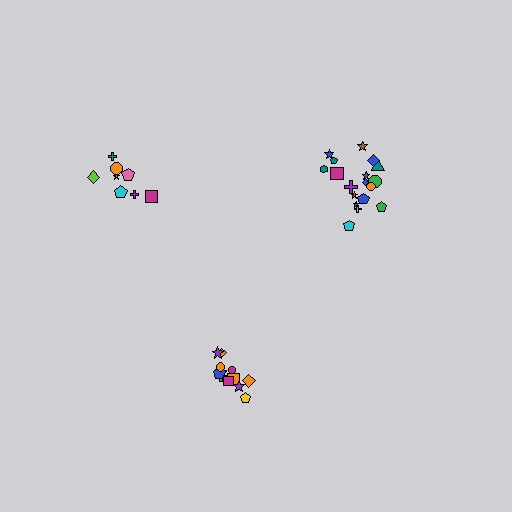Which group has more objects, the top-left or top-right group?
The top-right group.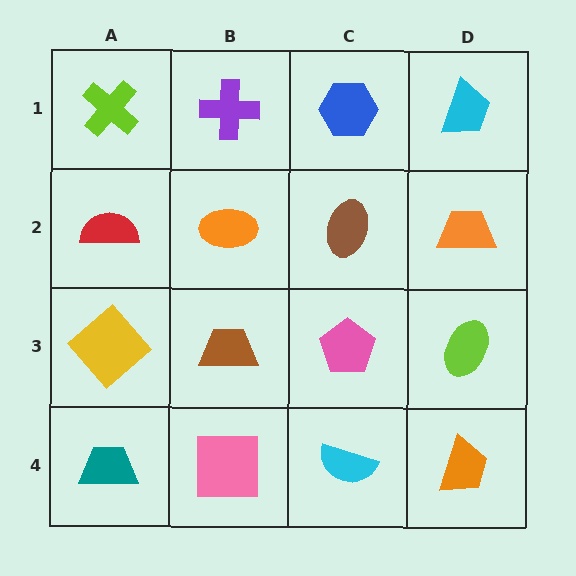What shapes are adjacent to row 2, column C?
A blue hexagon (row 1, column C), a pink pentagon (row 3, column C), an orange ellipse (row 2, column B), an orange trapezoid (row 2, column D).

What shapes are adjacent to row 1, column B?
An orange ellipse (row 2, column B), a lime cross (row 1, column A), a blue hexagon (row 1, column C).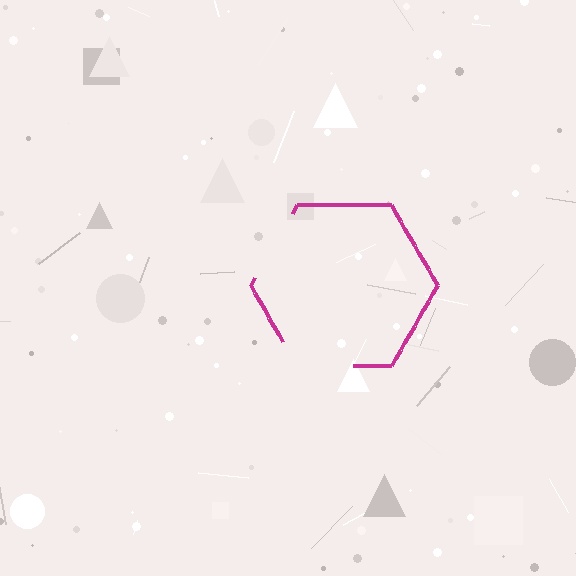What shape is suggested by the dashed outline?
The dashed outline suggests a hexagon.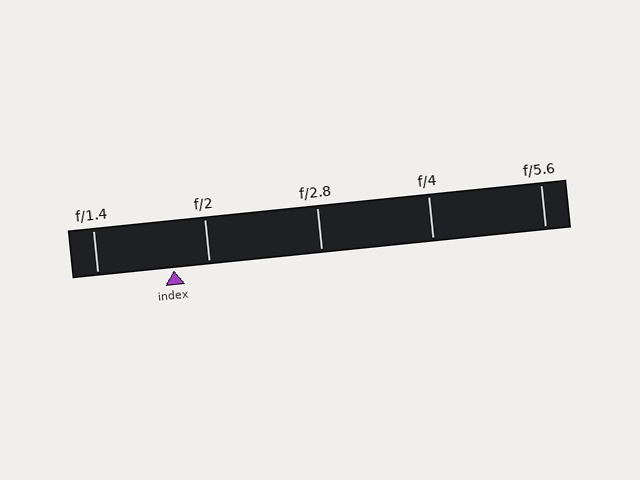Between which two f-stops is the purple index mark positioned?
The index mark is between f/1.4 and f/2.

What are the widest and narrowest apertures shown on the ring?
The widest aperture shown is f/1.4 and the narrowest is f/5.6.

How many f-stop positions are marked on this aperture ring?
There are 5 f-stop positions marked.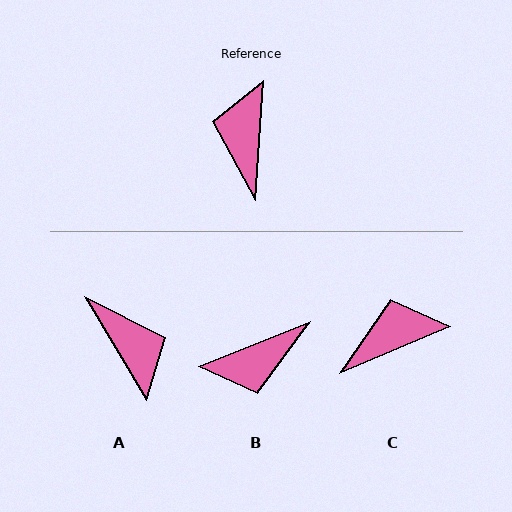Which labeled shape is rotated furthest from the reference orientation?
A, about 146 degrees away.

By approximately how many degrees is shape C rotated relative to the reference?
Approximately 63 degrees clockwise.